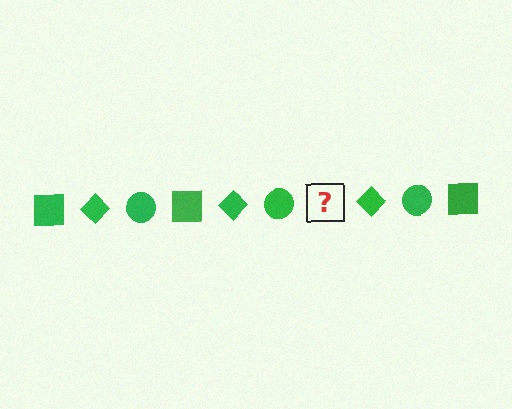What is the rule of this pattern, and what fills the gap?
The rule is that the pattern cycles through square, diamond, circle shapes in green. The gap should be filled with a green square.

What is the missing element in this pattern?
The missing element is a green square.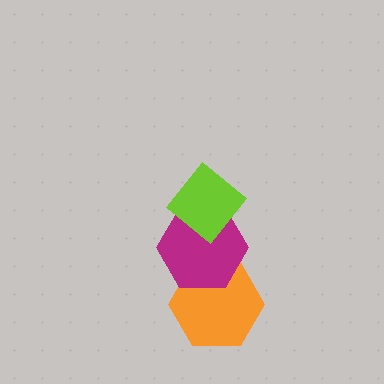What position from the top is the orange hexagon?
The orange hexagon is 3rd from the top.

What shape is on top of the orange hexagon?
The magenta hexagon is on top of the orange hexagon.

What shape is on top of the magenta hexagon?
The lime diamond is on top of the magenta hexagon.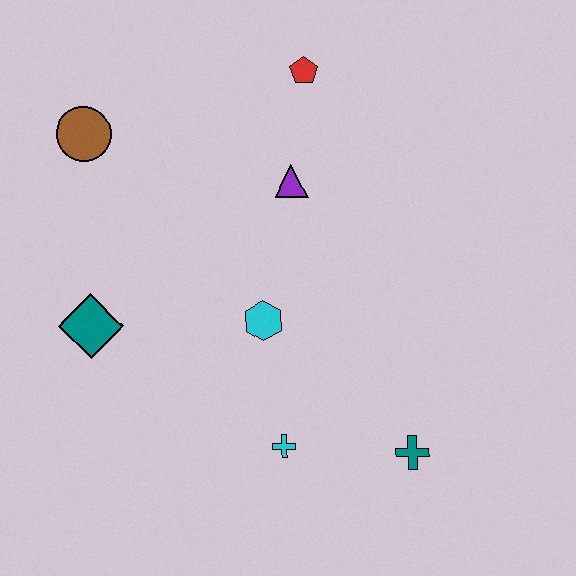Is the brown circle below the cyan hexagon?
No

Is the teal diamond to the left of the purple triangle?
Yes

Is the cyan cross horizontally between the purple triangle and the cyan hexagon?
Yes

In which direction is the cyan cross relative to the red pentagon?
The cyan cross is below the red pentagon.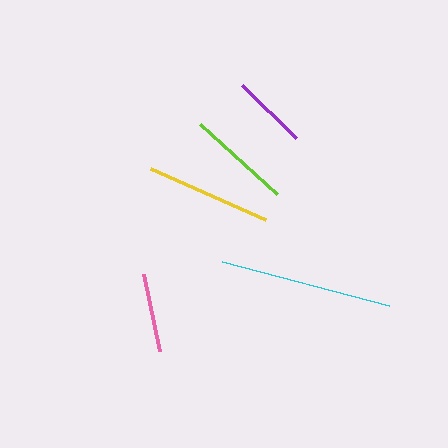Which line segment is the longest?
The cyan line is the longest at approximately 173 pixels.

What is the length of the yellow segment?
The yellow segment is approximately 125 pixels long.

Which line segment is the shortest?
The purple line is the shortest at approximately 76 pixels.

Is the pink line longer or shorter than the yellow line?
The yellow line is longer than the pink line.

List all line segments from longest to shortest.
From longest to shortest: cyan, yellow, lime, pink, purple.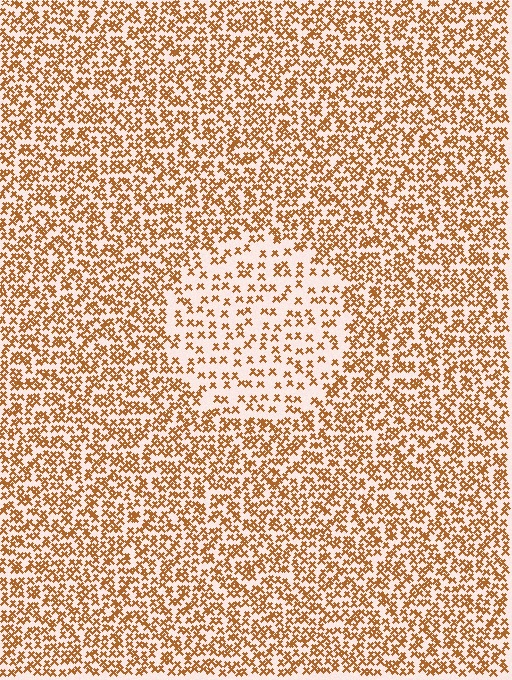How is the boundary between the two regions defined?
The boundary is defined by a change in element density (approximately 2.2x ratio). All elements are the same color, size, and shape.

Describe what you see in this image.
The image contains small brown elements arranged at two different densities. A circle-shaped region is visible where the elements are less densely packed than the surrounding area.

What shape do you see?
I see a circle.